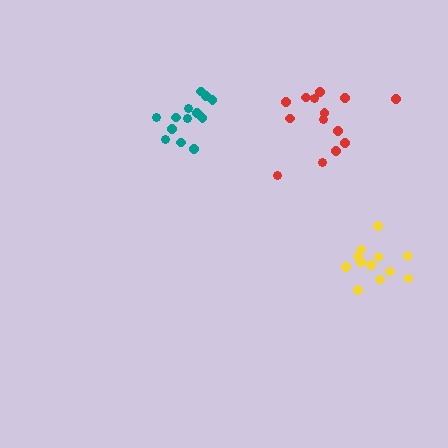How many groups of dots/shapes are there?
There are 3 groups.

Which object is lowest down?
The yellow cluster is bottommost.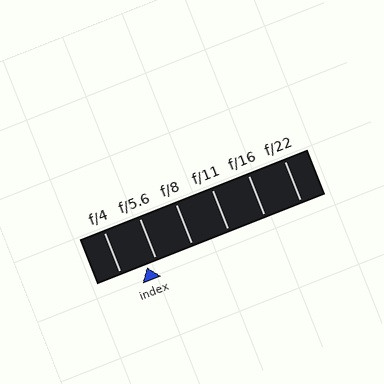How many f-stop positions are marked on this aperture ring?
There are 6 f-stop positions marked.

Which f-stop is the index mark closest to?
The index mark is closest to f/5.6.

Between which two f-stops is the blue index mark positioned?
The index mark is between f/4 and f/5.6.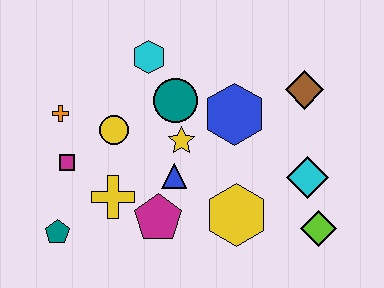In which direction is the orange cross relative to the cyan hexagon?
The orange cross is to the left of the cyan hexagon.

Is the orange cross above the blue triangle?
Yes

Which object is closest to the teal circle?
The yellow star is closest to the teal circle.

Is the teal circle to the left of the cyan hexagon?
No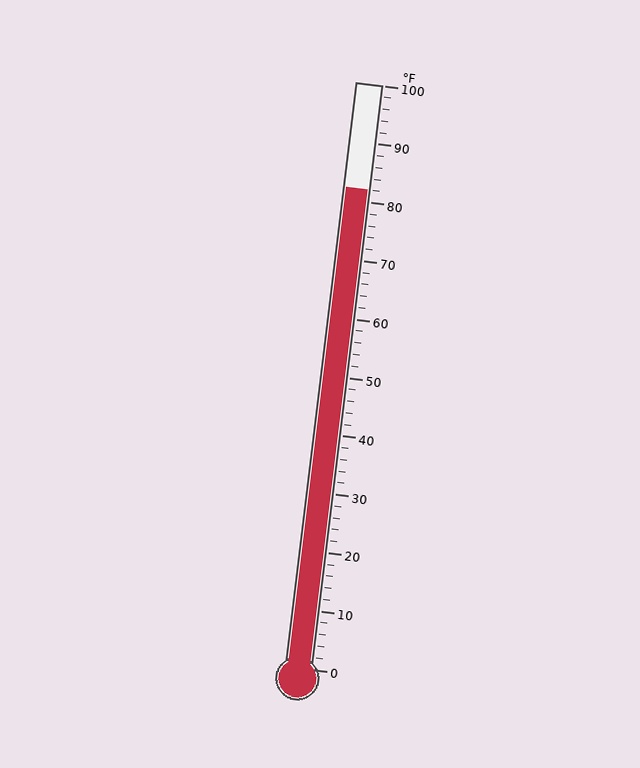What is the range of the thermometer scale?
The thermometer scale ranges from 0°F to 100°F.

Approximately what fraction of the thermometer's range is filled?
The thermometer is filled to approximately 80% of its range.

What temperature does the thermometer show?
The thermometer shows approximately 82°F.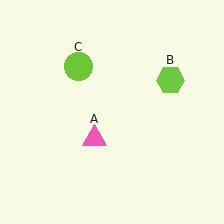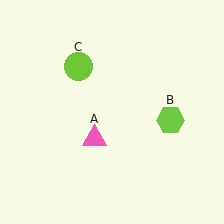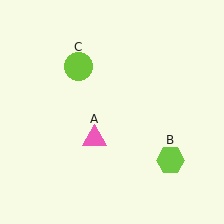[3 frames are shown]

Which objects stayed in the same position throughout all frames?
Pink triangle (object A) and lime circle (object C) remained stationary.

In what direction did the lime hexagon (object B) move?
The lime hexagon (object B) moved down.